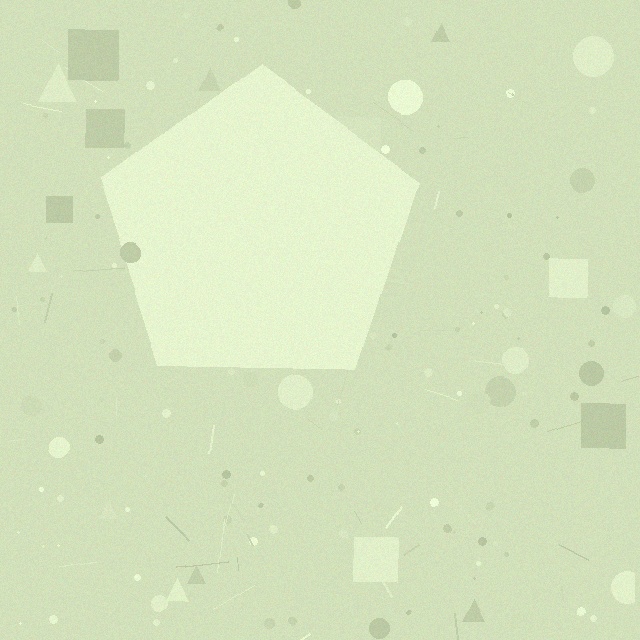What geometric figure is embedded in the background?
A pentagon is embedded in the background.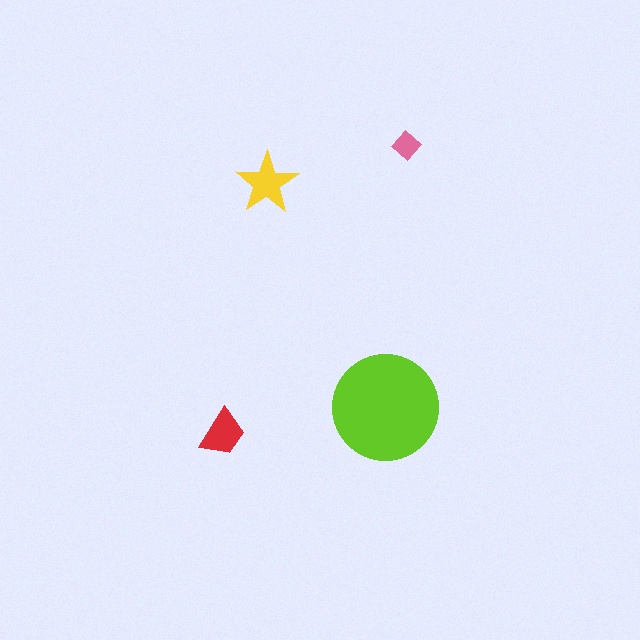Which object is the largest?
The lime circle.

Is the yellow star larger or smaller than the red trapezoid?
Larger.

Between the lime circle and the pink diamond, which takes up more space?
The lime circle.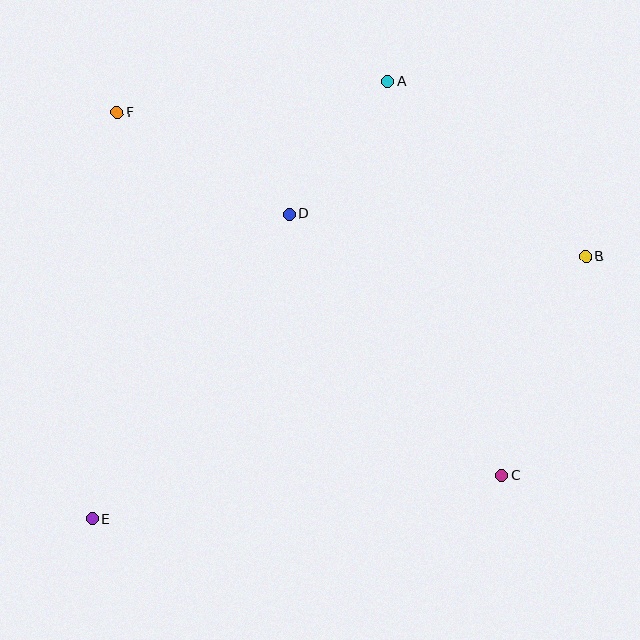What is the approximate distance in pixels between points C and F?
The distance between C and F is approximately 529 pixels.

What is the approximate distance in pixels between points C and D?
The distance between C and D is approximately 337 pixels.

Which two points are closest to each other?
Points A and D are closest to each other.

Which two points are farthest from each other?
Points B and E are farthest from each other.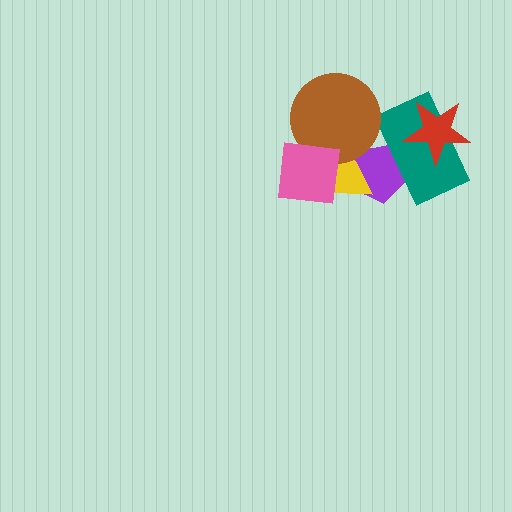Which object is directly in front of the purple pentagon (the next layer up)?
The yellow triangle is directly in front of the purple pentagon.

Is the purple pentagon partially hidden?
Yes, it is partially covered by another shape.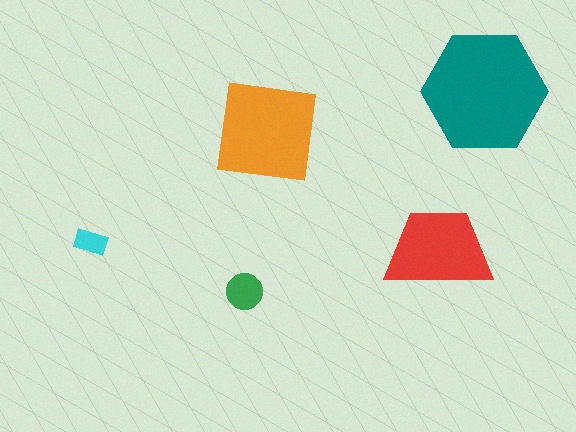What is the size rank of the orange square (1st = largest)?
2nd.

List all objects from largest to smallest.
The teal hexagon, the orange square, the red trapezoid, the green circle, the cyan rectangle.